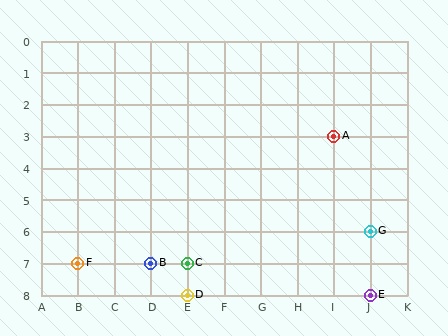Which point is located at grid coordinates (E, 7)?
Point C is at (E, 7).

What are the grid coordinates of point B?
Point B is at grid coordinates (D, 7).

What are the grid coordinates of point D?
Point D is at grid coordinates (E, 8).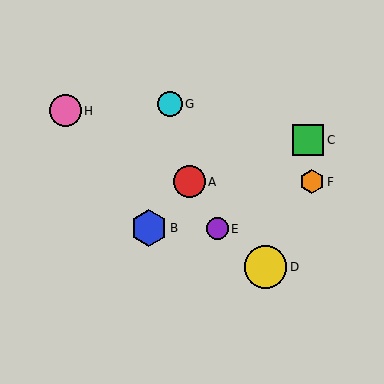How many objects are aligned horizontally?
2 objects (A, F) are aligned horizontally.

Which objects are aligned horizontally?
Objects A, F are aligned horizontally.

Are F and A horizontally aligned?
Yes, both are at y≈182.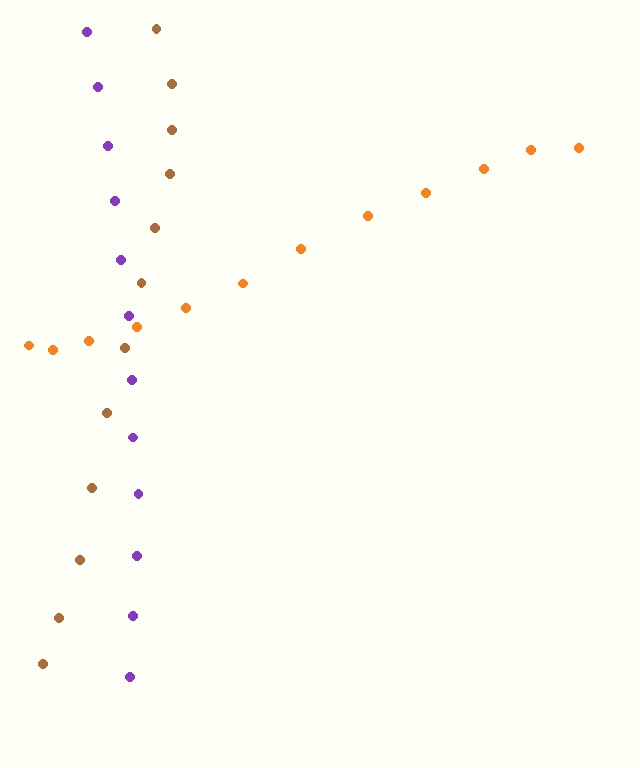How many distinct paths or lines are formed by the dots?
There are 3 distinct paths.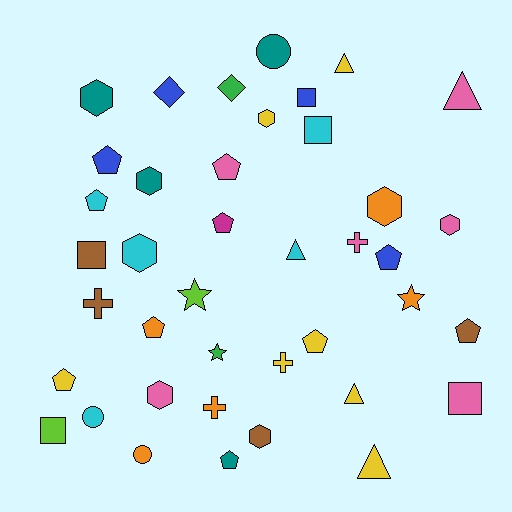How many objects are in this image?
There are 40 objects.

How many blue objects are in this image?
There are 4 blue objects.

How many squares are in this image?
There are 5 squares.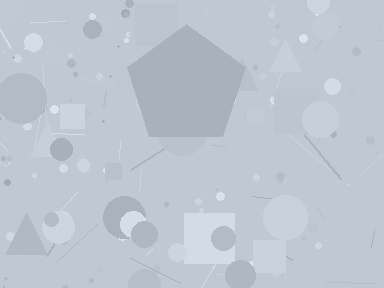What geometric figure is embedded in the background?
A pentagon is embedded in the background.